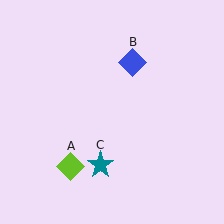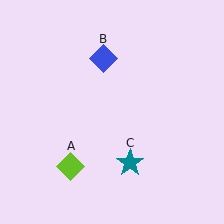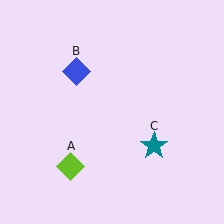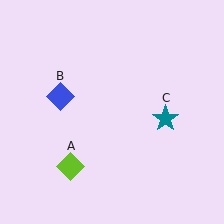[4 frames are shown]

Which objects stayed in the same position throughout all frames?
Lime diamond (object A) remained stationary.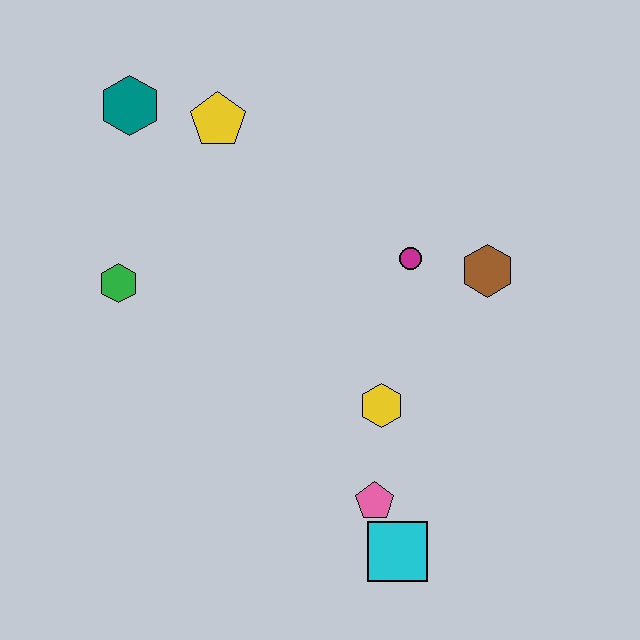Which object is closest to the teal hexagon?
The yellow pentagon is closest to the teal hexagon.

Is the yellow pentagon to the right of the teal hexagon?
Yes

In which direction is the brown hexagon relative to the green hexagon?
The brown hexagon is to the right of the green hexagon.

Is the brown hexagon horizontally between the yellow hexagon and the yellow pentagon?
No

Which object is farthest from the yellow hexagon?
The teal hexagon is farthest from the yellow hexagon.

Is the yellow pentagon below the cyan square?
No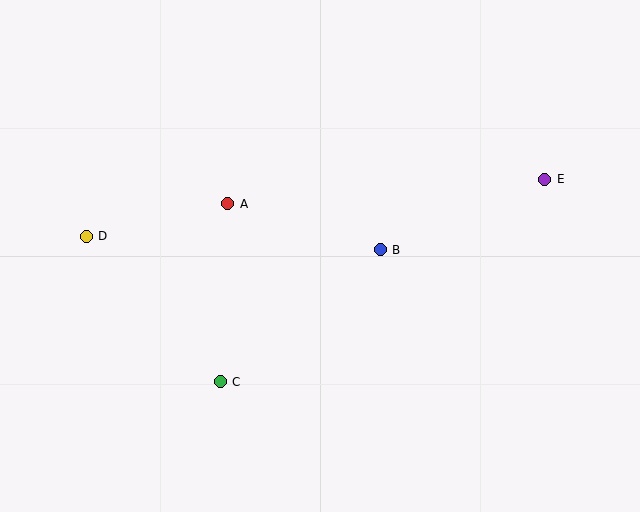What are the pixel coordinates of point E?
Point E is at (545, 179).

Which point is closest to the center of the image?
Point B at (380, 250) is closest to the center.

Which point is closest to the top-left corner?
Point D is closest to the top-left corner.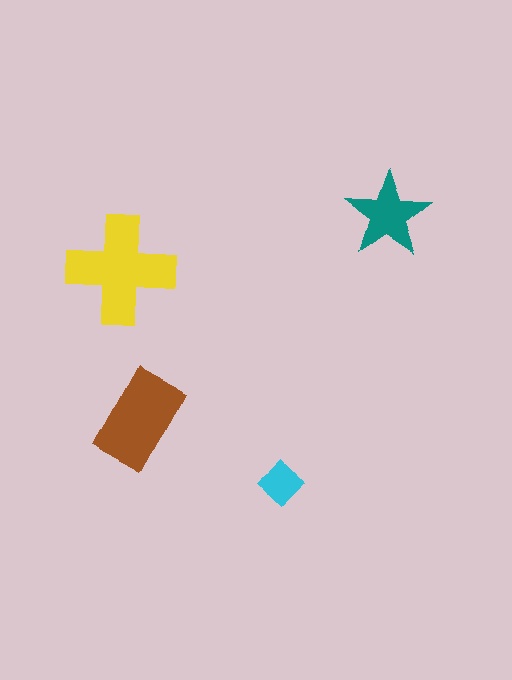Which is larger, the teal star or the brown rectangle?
The brown rectangle.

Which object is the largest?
The yellow cross.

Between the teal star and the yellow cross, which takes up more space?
The yellow cross.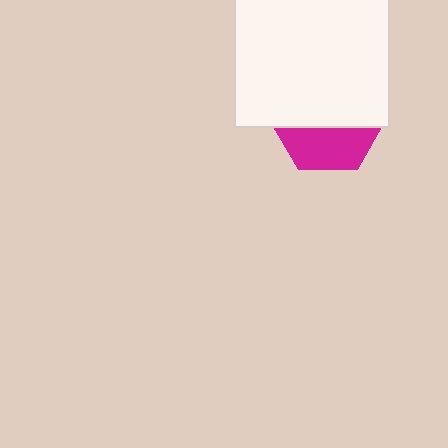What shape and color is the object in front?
The object in front is a white square.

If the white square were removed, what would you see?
You would see the complete magenta hexagon.